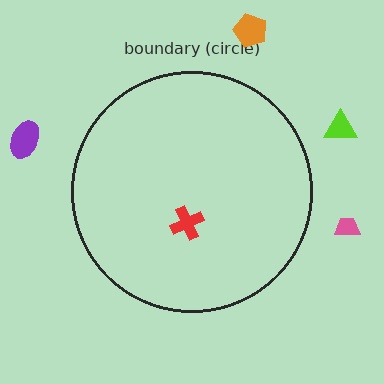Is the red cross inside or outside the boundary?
Inside.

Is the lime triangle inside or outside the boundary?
Outside.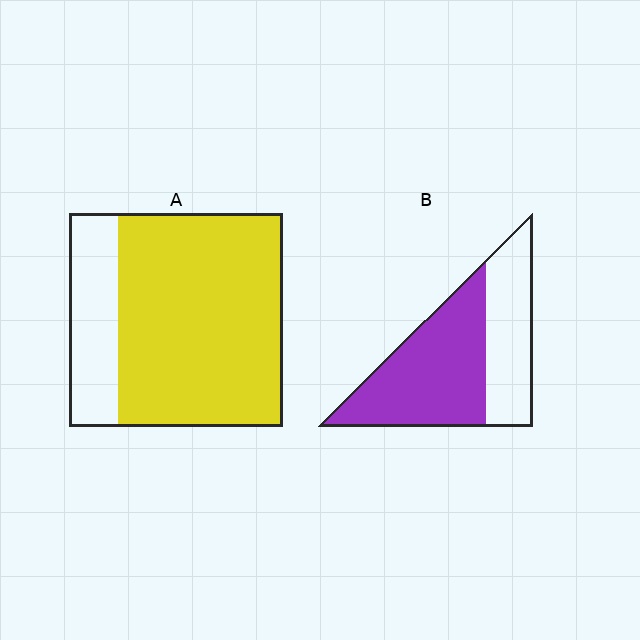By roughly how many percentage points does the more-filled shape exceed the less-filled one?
By roughly 15 percentage points (A over B).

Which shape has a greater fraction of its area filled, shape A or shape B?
Shape A.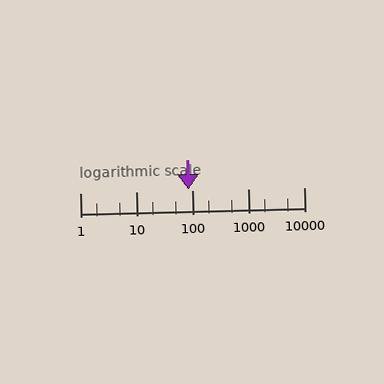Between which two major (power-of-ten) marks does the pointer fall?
The pointer is between 10 and 100.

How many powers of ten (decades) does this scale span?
The scale spans 4 decades, from 1 to 10000.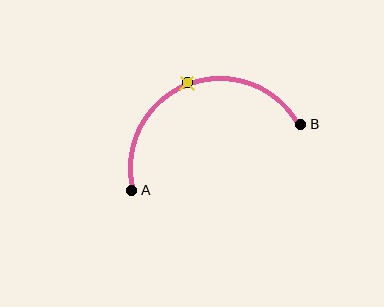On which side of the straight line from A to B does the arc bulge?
The arc bulges above the straight line connecting A and B.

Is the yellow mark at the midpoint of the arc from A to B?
Yes. The yellow mark lies on the arc at equal arc-length from both A and B — it is the arc midpoint.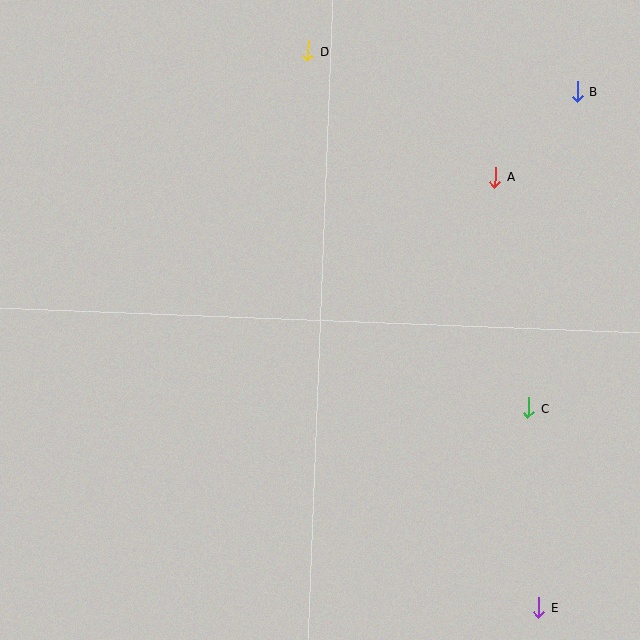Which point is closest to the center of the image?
Point A at (495, 177) is closest to the center.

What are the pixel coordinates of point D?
Point D is at (308, 51).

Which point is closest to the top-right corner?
Point B is closest to the top-right corner.